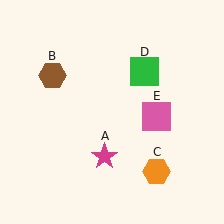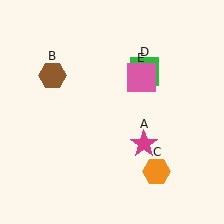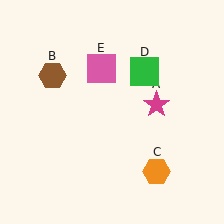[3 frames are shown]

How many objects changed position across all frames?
2 objects changed position: magenta star (object A), pink square (object E).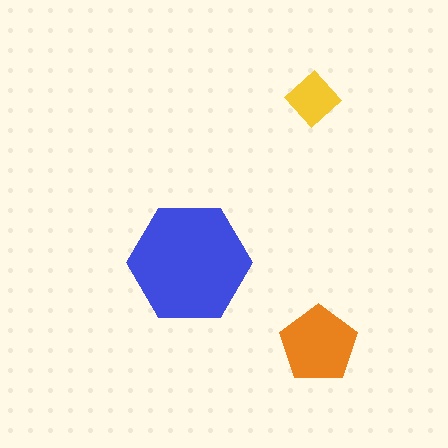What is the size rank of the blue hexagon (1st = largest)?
1st.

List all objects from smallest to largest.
The yellow diamond, the orange pentagon, the blue hexagon.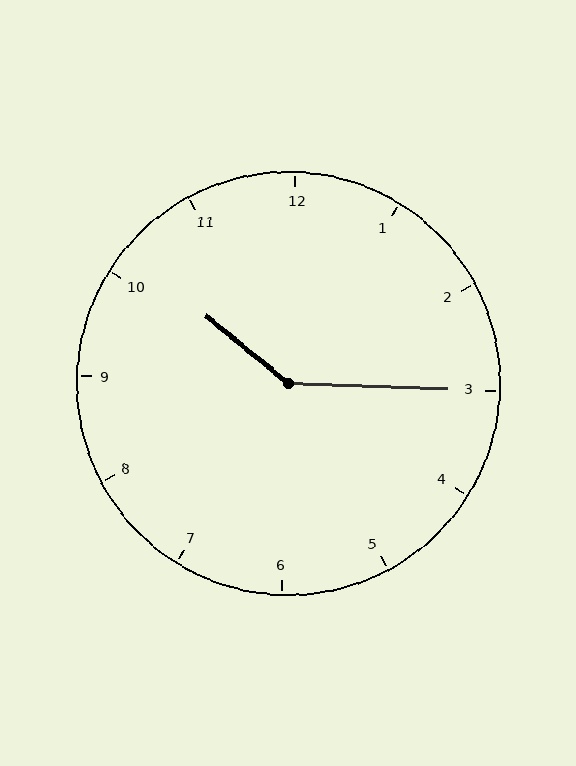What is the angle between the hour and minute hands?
Approximately 142 degrees.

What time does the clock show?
10:15.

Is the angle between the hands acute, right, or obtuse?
It is obtuse.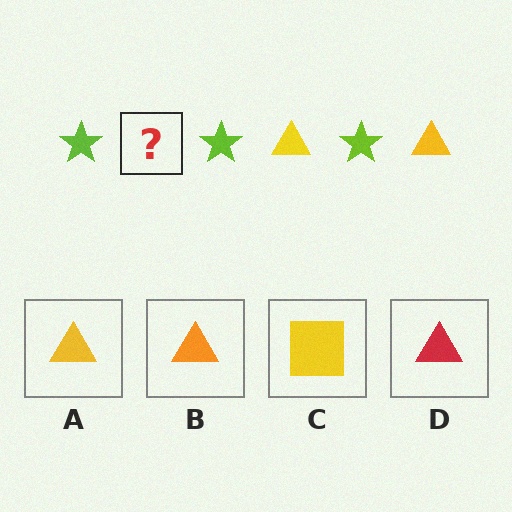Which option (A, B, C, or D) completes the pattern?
A.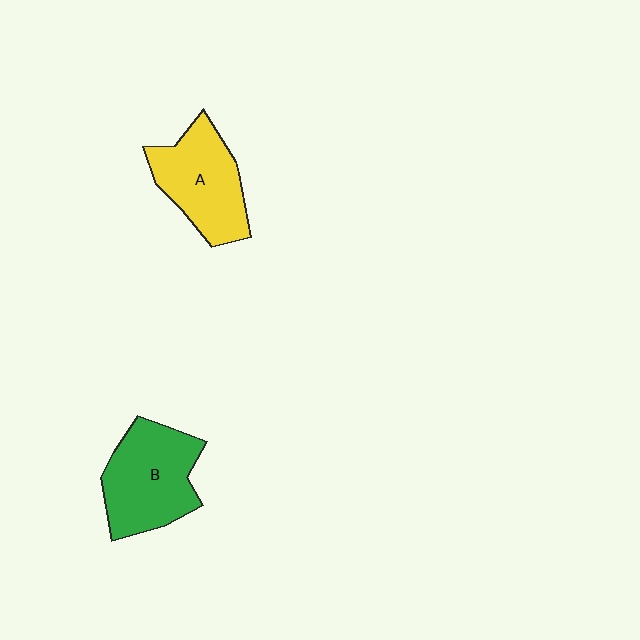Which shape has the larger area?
Shape B (green).